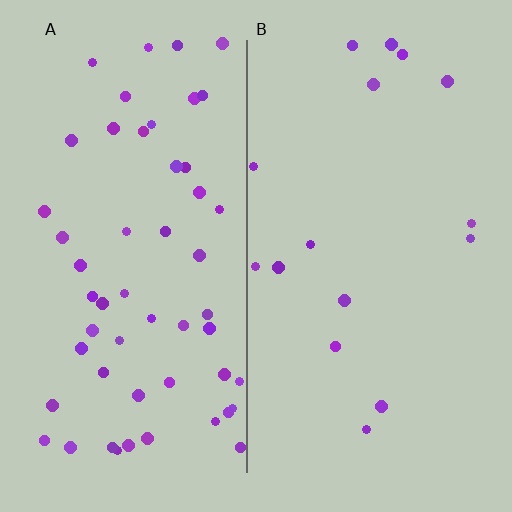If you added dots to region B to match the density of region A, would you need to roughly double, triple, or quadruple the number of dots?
Approximately triple.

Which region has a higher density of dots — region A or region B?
A (the left).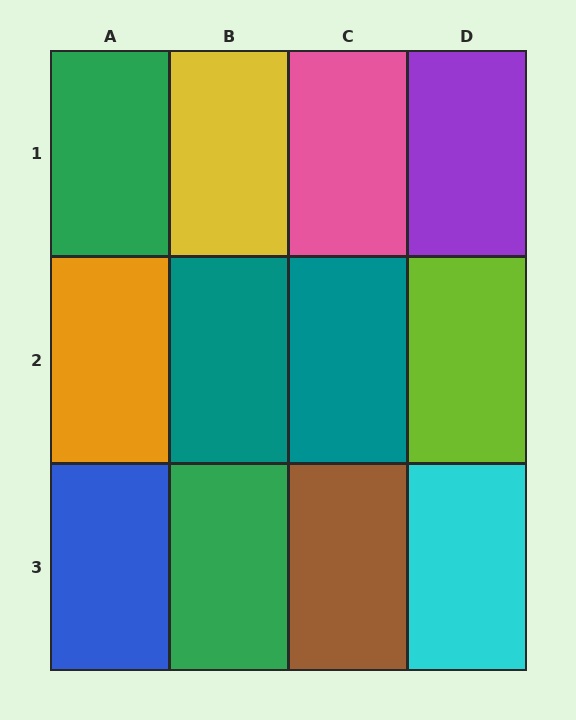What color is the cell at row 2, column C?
Teal.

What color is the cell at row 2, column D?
Lime.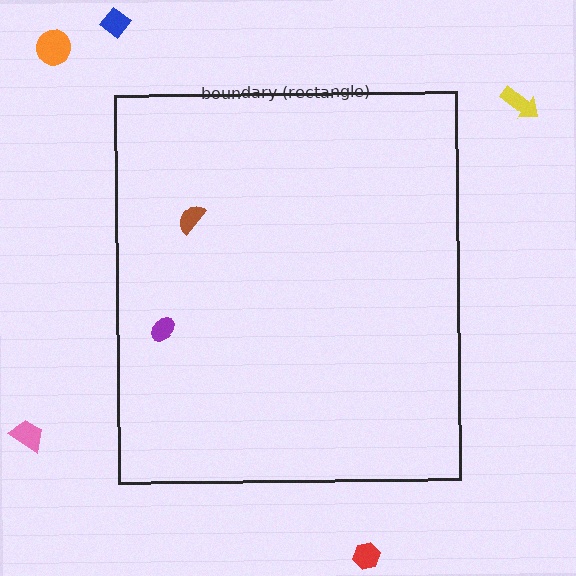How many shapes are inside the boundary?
2 inside, 5 outside.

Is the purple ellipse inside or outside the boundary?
Inside.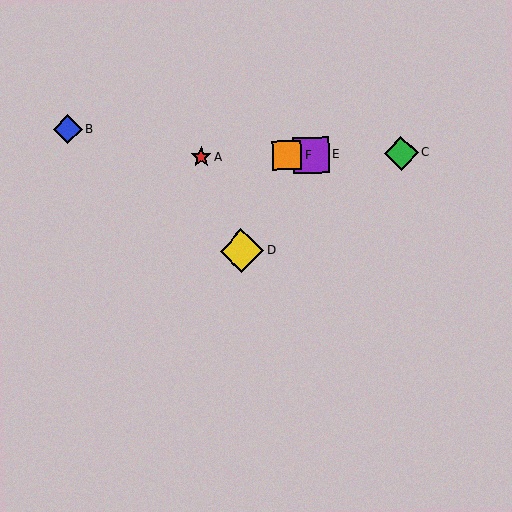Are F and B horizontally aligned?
No, F is at y≈155 and B is at y≈129.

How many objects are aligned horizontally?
4 objects (A, C, E, F) are aligned horizontally.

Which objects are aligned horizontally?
Objects A, C, E, F are aligned horizontally.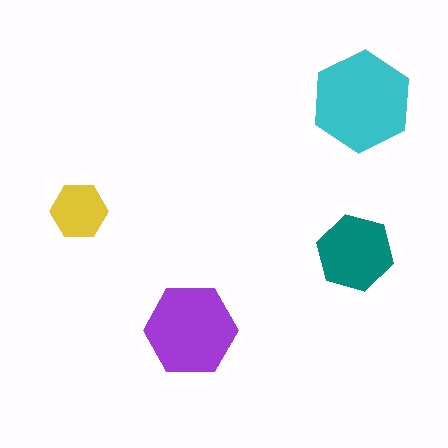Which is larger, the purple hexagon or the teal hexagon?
The purple one.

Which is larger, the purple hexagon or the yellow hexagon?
The purple one.